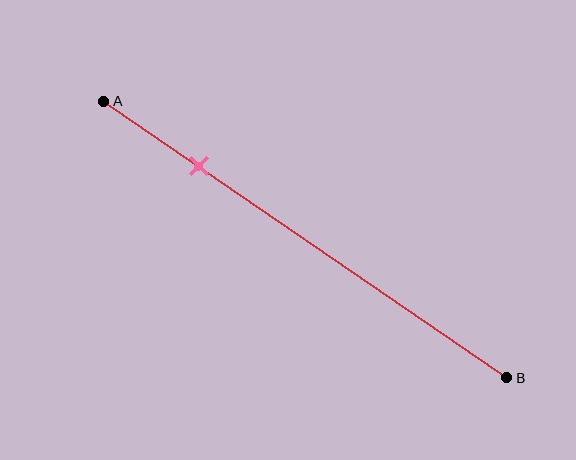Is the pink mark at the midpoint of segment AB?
No, the mark is at about 25% from A, not at the 50% midpoint.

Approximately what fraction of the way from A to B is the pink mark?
The pink mark is approximately 25% of the way from A to B.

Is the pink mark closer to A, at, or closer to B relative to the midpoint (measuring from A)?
The pink mark is closer to point A than the midpoint of segment AB.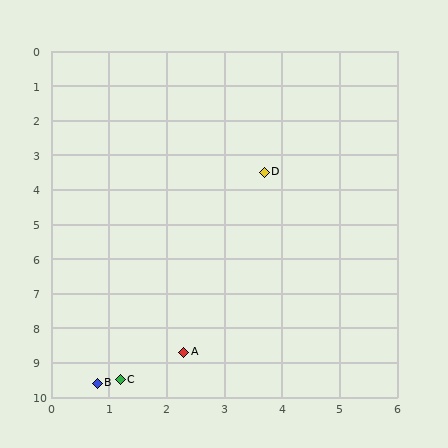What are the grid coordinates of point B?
Point B is at approximately (0.8, 9.6).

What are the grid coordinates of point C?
Point C is at approximately (1.2, 9.5).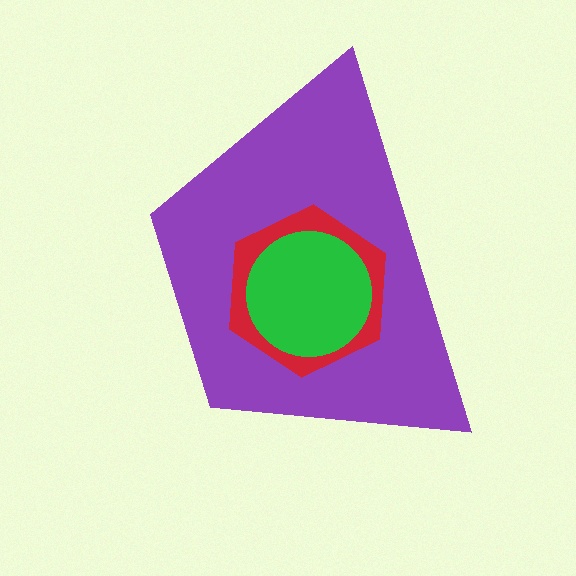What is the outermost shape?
The purple trapezoid.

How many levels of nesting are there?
3.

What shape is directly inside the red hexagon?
The green circle.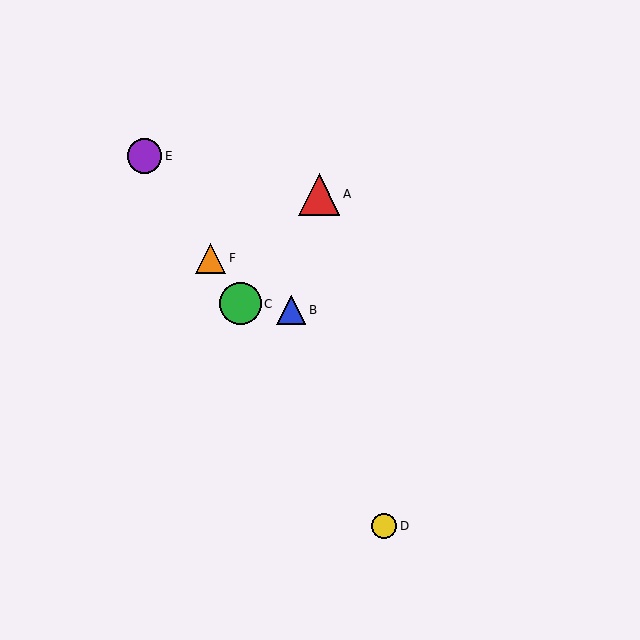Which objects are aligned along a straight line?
Objects C, D, E, F are aligned along a straight line.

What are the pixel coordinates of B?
Object B is at (291, 310).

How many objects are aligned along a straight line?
4 objects (C, D, E, F) are aligned along a straight line.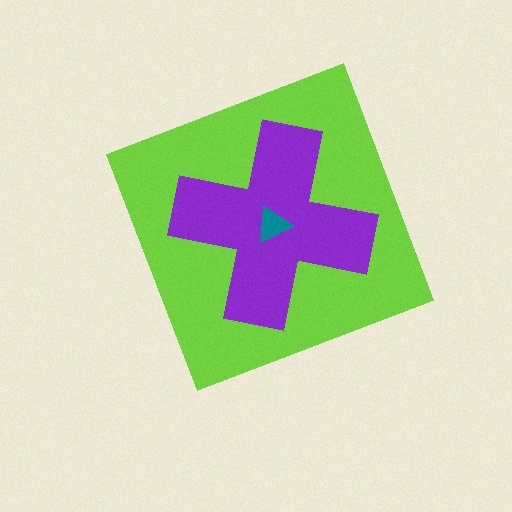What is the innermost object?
The teal triangle.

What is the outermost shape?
The lime diamond.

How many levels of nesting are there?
3.